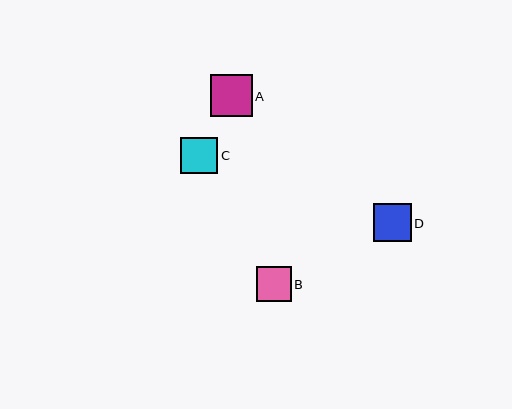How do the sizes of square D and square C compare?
Square D and square C are approximately the same size.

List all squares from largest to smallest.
From largest to smallest: A, D, C, B.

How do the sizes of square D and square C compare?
Square D and square C are approximately the same size.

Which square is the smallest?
Square B is the smallest with a size of approximately 35 pixels.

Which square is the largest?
Square A is the largest with a size of approximately 42 pixels.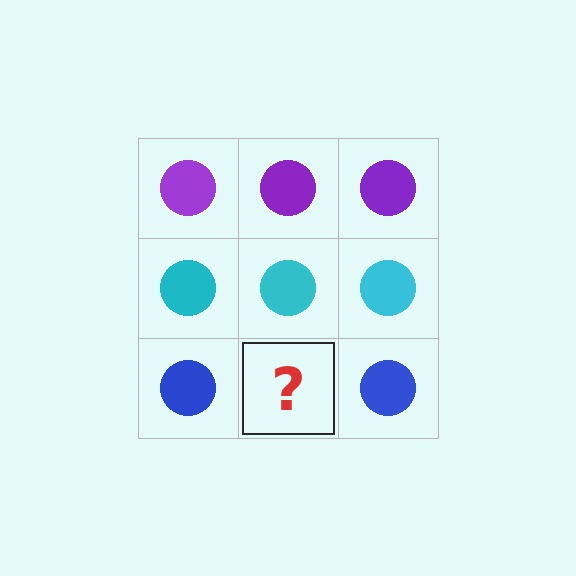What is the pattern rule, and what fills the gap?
The rule is that each row has a consistent color. The gap should be filled with a blue circle.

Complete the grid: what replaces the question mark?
The question mark should be replaced with a blue circle.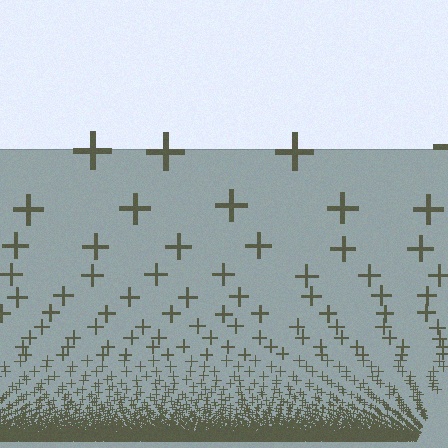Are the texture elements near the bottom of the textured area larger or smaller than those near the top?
Smaller. The gradient is inverted — elements near the bottom are smaller and denser.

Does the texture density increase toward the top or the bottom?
Density increases toward the bottom.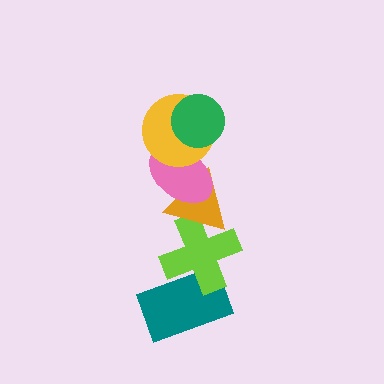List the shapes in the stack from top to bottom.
From top to bottom: the green circle, the yellow circle, the pink ellipse, the orange triangle, the lime cross, the teal rectangle.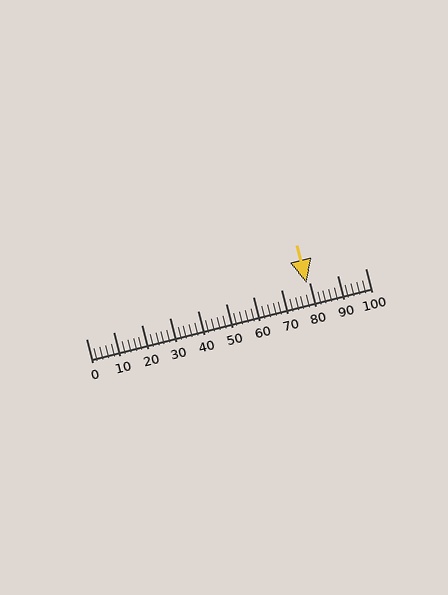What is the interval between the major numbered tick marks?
The major tick marks are spaced 10 units apart.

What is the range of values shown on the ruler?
The ruler shows values from 0 to 100.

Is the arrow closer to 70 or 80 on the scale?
The arrow is closer to 80.